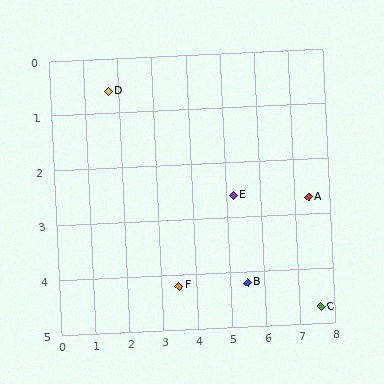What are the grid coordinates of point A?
Point A is at approximately (7.4, 2.7).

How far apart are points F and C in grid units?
Points F and C are about 4.1 grid units apart.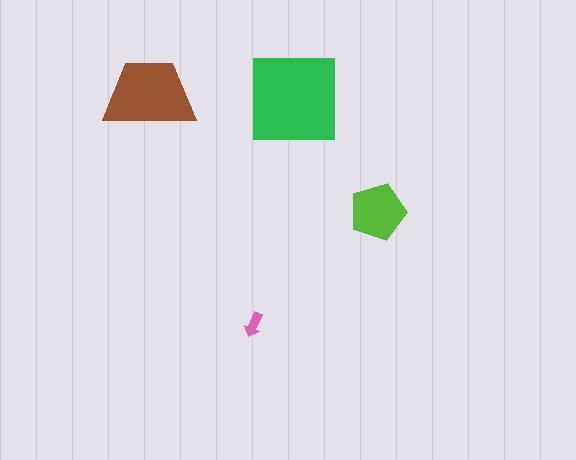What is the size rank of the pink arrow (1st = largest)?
4th.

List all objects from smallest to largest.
The pink arrow, the lime pentagon, the brown trapezoid, the green square.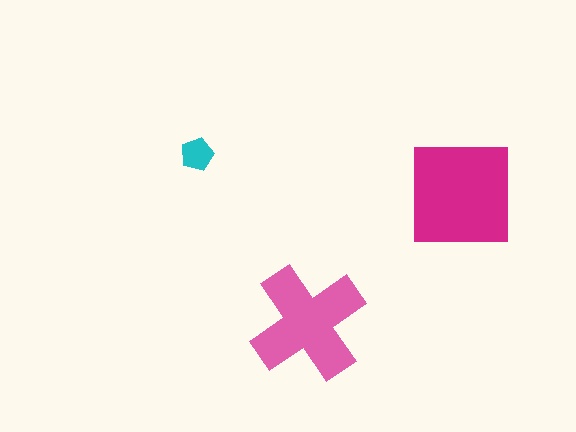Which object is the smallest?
The cyan pentagon.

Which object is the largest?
The magenta square.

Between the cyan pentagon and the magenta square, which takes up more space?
The magenta square.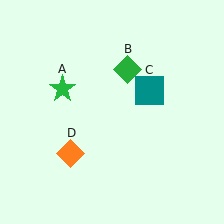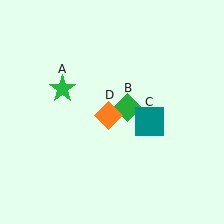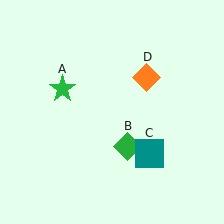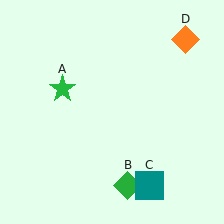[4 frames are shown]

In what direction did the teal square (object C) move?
The teal square (object C) moved down.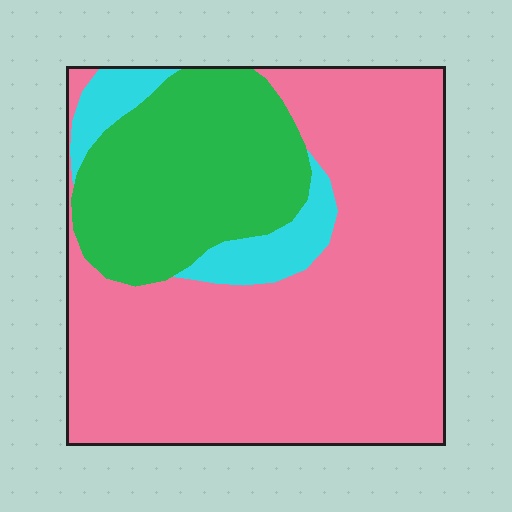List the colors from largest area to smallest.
From largest to smallest: pink, green, cyan.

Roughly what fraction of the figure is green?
Green takes up between a sixth and a third of the figure.